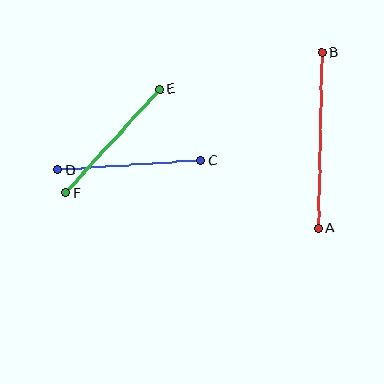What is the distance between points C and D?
The distance is approximately 143 pixels.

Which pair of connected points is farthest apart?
Points A and B are farthest apart.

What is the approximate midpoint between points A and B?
The midpoint is at approximately (320, 140) pixels.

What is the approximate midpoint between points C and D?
The midpoint is at approximately (130, 165) pixels.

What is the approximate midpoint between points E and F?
The midpoint is at approximately (113, 141) pixels.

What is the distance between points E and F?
The distance is approximately 140 pixels.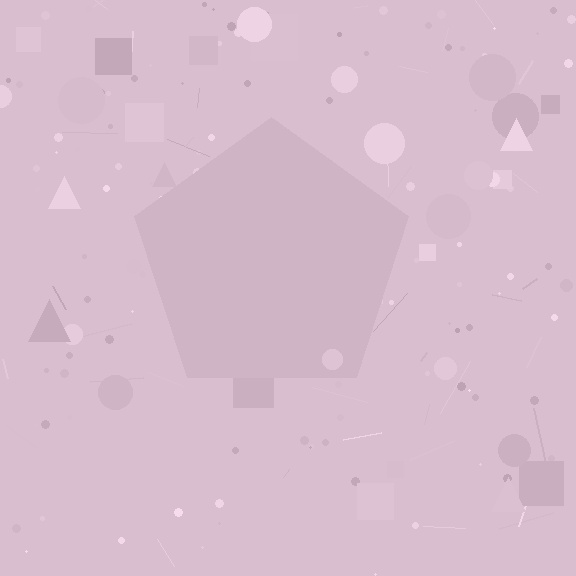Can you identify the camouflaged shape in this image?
The camouflaged shape is a pentagon.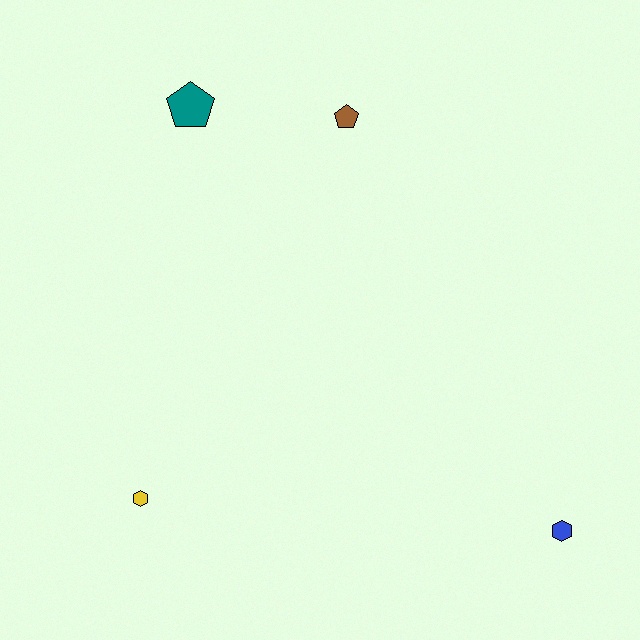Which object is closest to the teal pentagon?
The brown pentagon is closest to the teal pentagon.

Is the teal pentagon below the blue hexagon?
No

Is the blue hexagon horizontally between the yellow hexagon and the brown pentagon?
No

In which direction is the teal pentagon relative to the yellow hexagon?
The teal pentagon is above the yellow hexagon.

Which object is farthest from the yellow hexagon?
The brown pentagon is farthest from the yellow hexagon.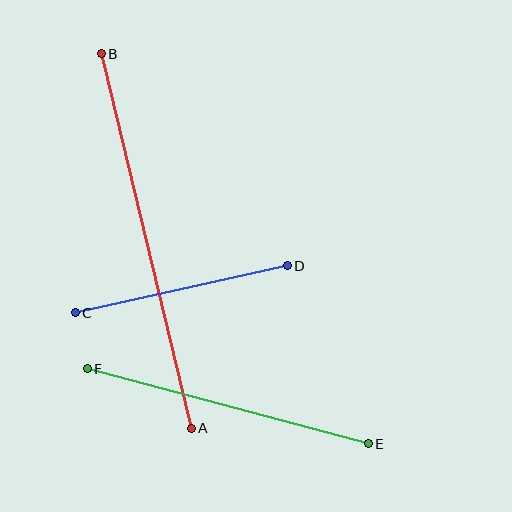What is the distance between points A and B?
The distance is approximately 385 pixels.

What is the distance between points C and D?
The distance is approximately 217 pixels.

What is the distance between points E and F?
The distance is approximately 291 pixels.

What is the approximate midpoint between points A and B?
The midpoint is at approximately (146, 241) pixels.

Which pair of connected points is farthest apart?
Points A and B are farthest apart.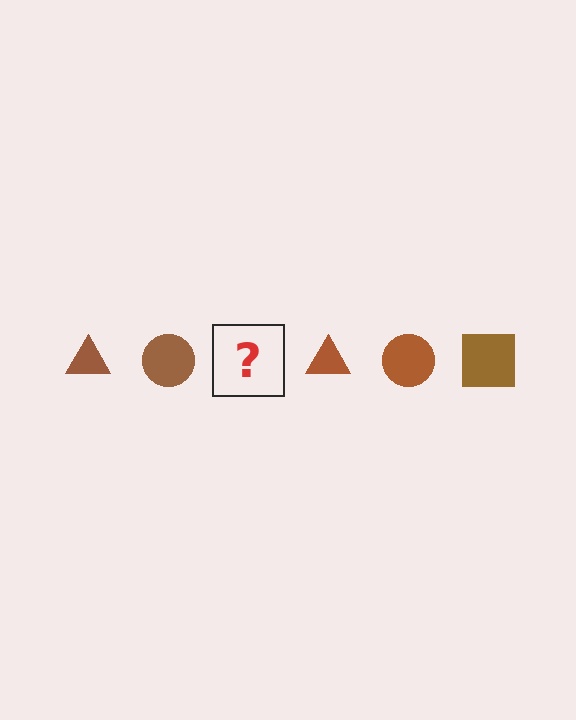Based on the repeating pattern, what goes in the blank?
The blank should be a brown square.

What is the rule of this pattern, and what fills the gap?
The rule is that the pattern cycles through triangle, circle, square shapes in brown. The gap should be filled with a brown square.